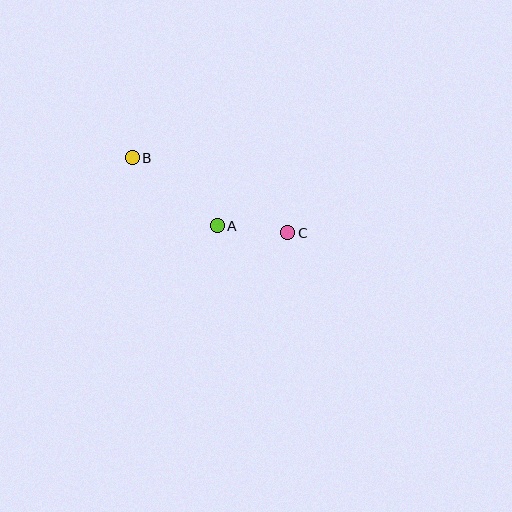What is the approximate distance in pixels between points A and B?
The distance between A and B is approximately 109 pixels.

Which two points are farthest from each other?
Points B and C are farthest from each other.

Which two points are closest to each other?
Points A and C are closest to each other.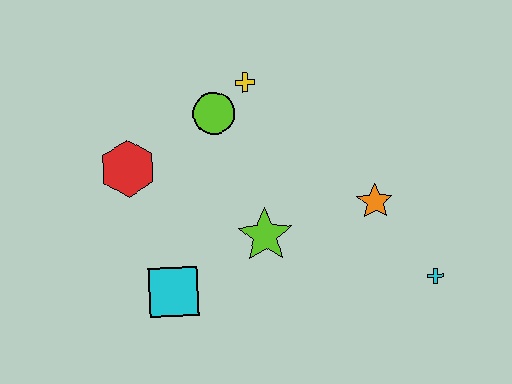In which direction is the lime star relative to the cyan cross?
The lime star is to the left of the cyan cross.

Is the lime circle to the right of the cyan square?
Yes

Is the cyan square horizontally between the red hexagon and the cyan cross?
Yes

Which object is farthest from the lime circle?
The cyan cross is farthest from the lime circle.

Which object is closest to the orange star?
The cyan cross is closest to the orange star.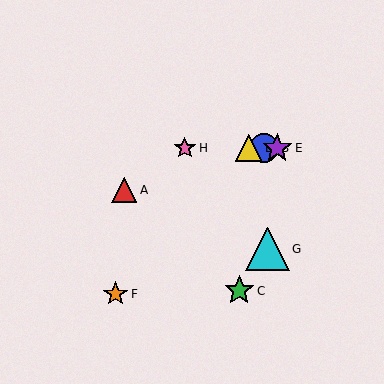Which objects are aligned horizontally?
Objects B, D, E, H are aligned horizontally.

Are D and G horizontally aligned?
No, D is at y≈148 and G is at y≈249.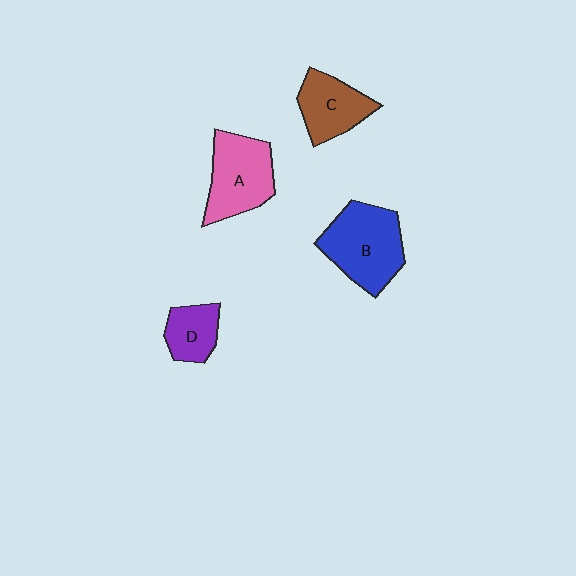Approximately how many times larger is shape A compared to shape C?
Approximately 1.3 times.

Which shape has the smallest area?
Shape D (purple).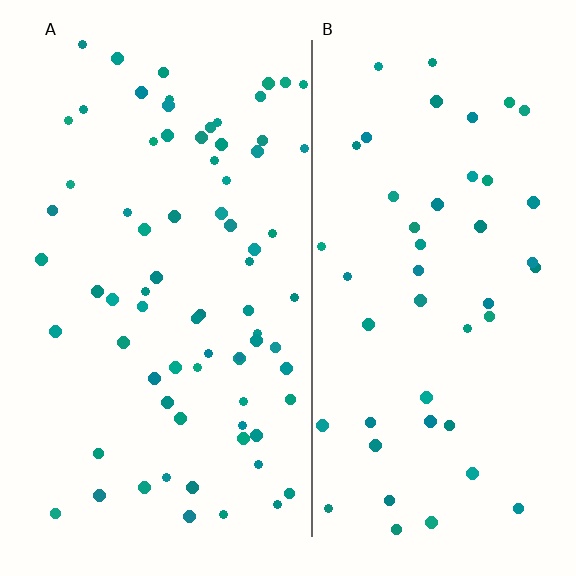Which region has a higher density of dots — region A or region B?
A (the left).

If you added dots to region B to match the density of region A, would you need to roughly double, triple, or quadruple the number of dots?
Approximately double.